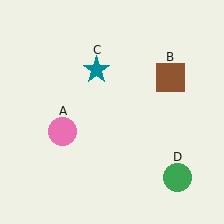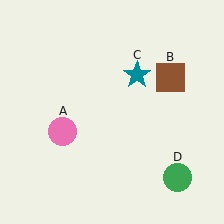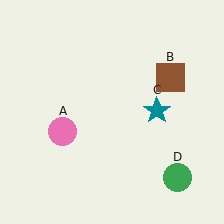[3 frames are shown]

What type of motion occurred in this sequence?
The teal star (object C) rotated clockwise around the center of the scene.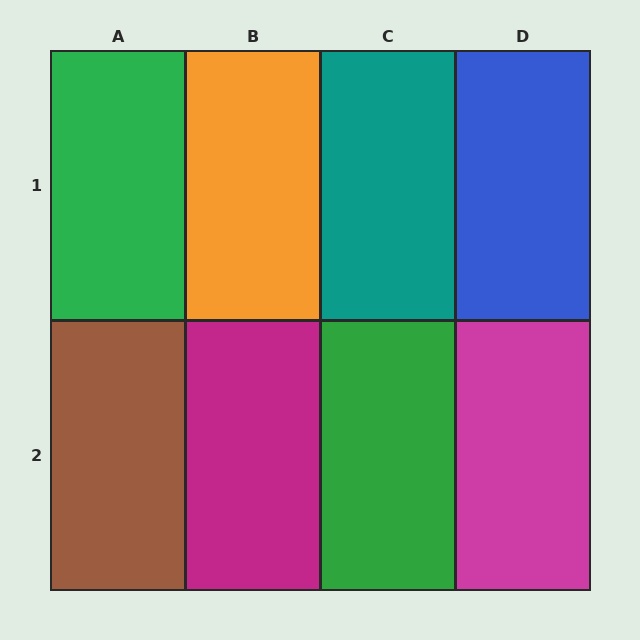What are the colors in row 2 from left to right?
Brown, magenta, green, magenta.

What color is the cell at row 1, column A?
Green.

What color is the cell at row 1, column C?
Teal.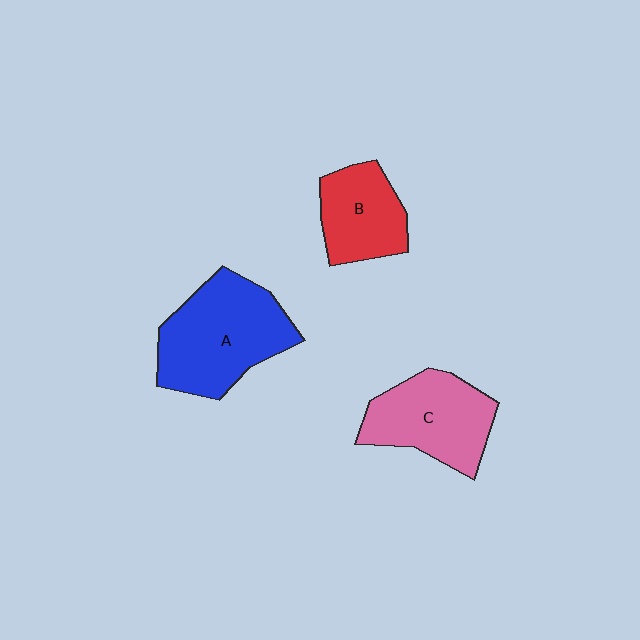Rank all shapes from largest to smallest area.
From largest to smallest: A (blue), C (pink), B (red).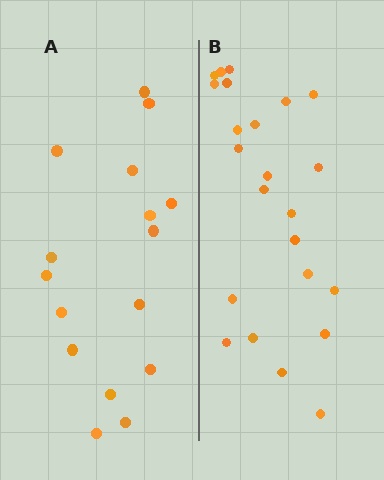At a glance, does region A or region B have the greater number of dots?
Region B (the right region) has more dots.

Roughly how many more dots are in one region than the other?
Region B has roughly 8 or so more dots than region A.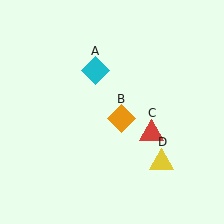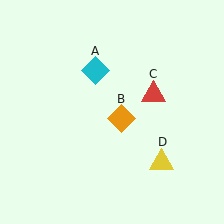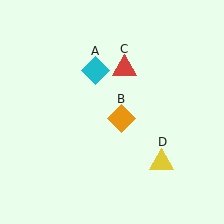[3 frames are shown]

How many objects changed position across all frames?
1 object changed position: red triangle (object C).